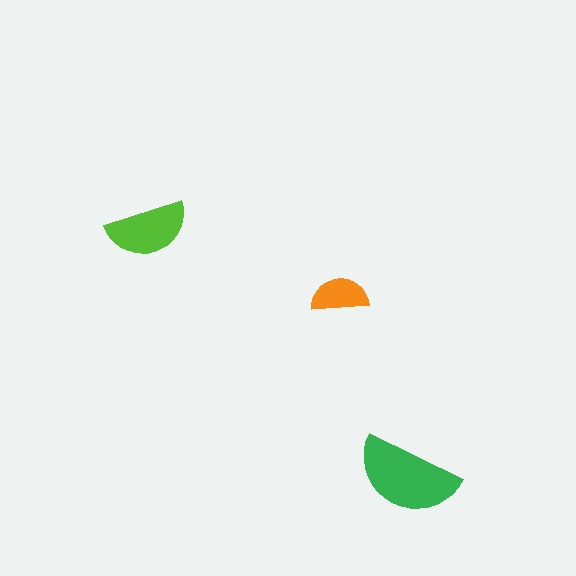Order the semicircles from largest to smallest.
the green one, the lime one, the orange one.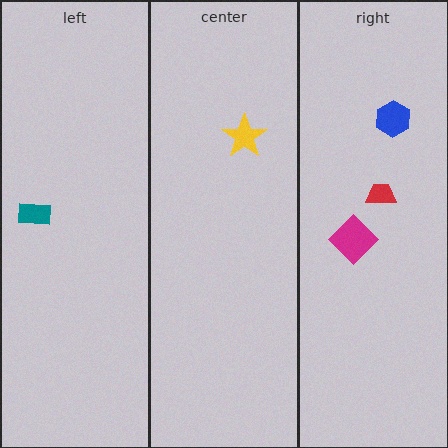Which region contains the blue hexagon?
The right region.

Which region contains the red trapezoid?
The right region.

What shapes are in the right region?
The magenta diamond, the red trapezoid, the blue hexagon.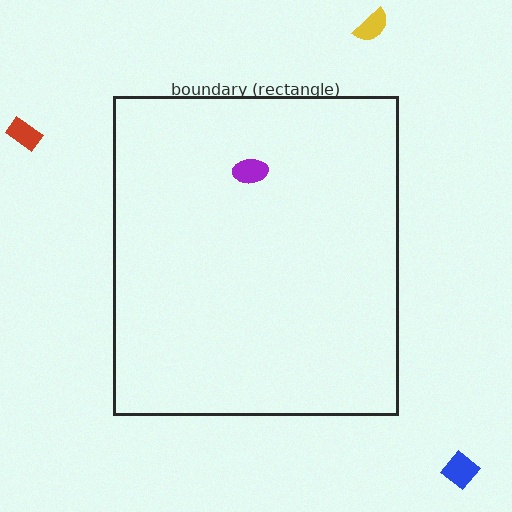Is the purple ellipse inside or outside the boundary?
Inside.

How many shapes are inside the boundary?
1 inside, 3 outside.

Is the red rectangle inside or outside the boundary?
Outside.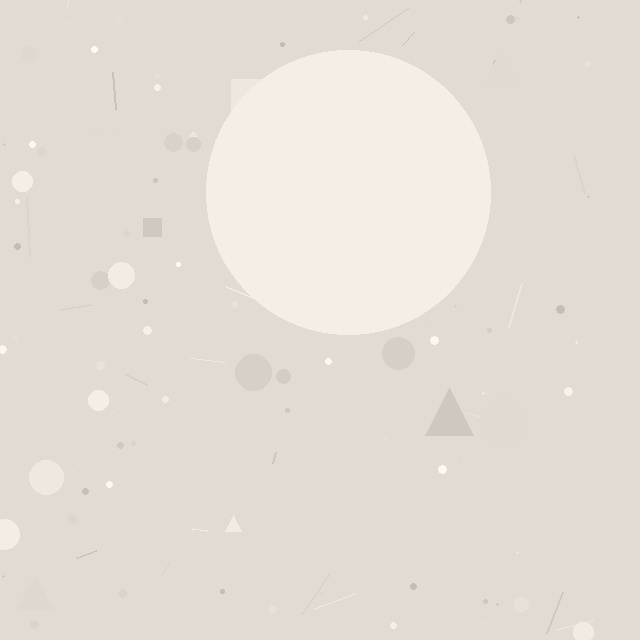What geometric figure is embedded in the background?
A circle is embedded in the background.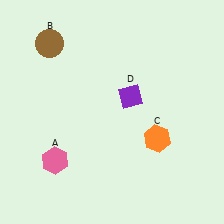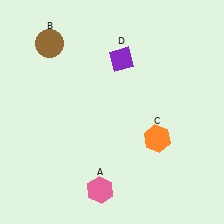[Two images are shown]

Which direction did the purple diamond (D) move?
The purple diamond (D) moved up.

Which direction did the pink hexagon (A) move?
The pink hexagon (A) moved right.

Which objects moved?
The objects that moved are: the pink hexagon (A), the purple diamond (D).